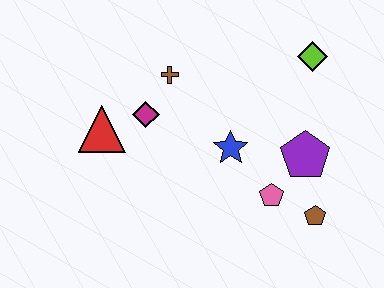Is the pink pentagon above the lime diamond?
No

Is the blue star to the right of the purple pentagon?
No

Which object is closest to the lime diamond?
The purple pentagon is closest to the lime diamond.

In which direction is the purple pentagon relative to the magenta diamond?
The purple pentagon is to the right of the magenta diamond.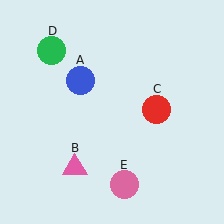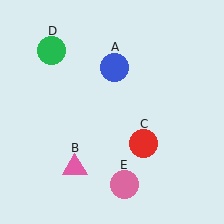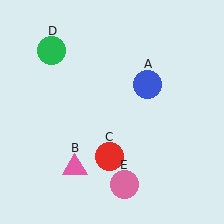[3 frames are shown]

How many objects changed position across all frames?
2 objects changed position: blue circle (object A), red circle (object C).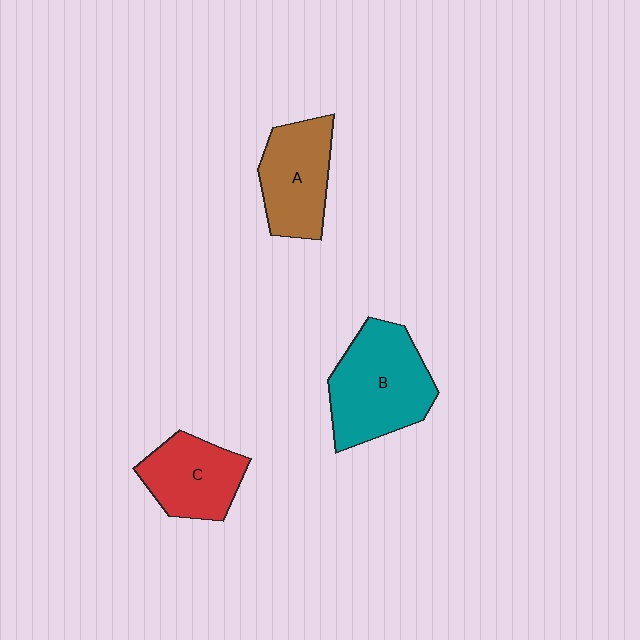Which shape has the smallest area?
Shape C (red).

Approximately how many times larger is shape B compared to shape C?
Approximately 1.4 times.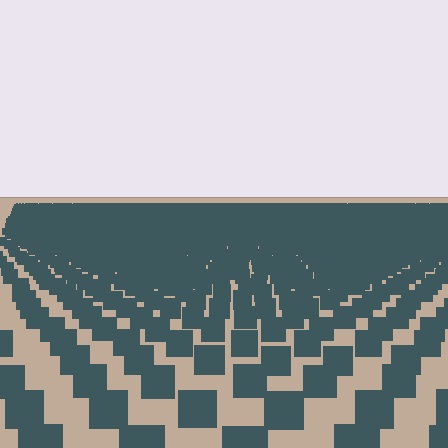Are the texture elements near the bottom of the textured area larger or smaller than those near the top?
Larger. Near the bottom, elements are closer to the viewer and appear at a bigger on-screen size.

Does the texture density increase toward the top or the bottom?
Density increases toward the top.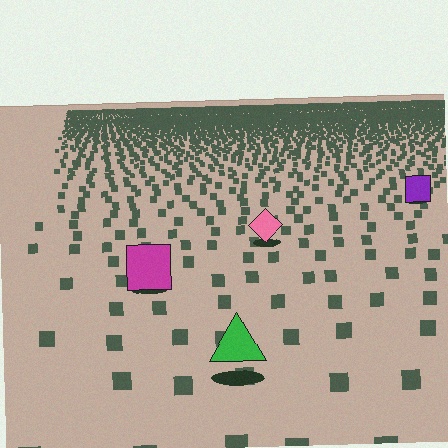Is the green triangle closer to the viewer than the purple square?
Yes. The green triangle is closer — you can tell from the texture gradient: the ground texture is coarser near it.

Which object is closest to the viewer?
The green triangle is closest. The texture marks near it are larger and more spread out.